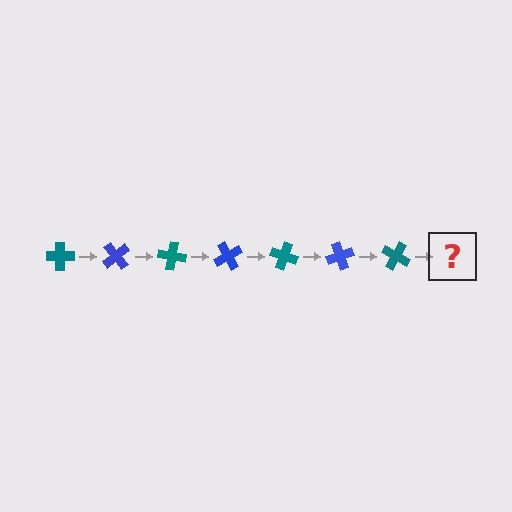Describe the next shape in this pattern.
It should be a blue cross, rotated 350 degrees from the start.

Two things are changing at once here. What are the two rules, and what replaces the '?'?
The two rules are that it rotates 50 degrees each step and the color cycles through teal and blue. The '?' should be a blue cross, rotated 350 degrees from the start.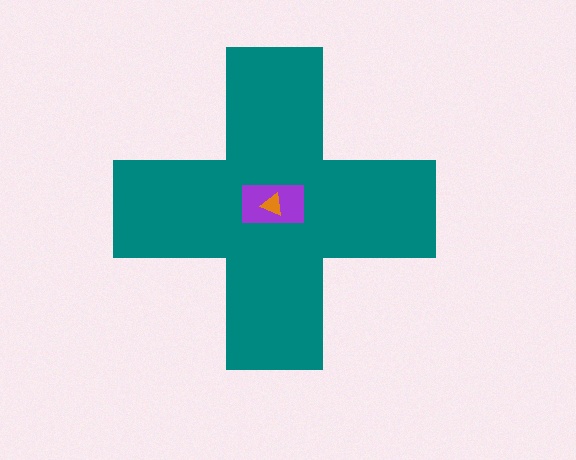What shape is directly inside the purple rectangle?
The orange triangle.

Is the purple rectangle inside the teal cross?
Yes.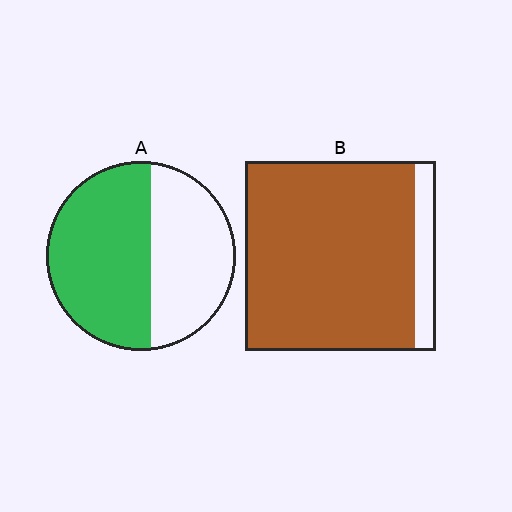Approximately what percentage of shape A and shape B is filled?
A is approximately 55% and B is approximately 90%.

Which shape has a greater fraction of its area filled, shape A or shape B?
Shape B.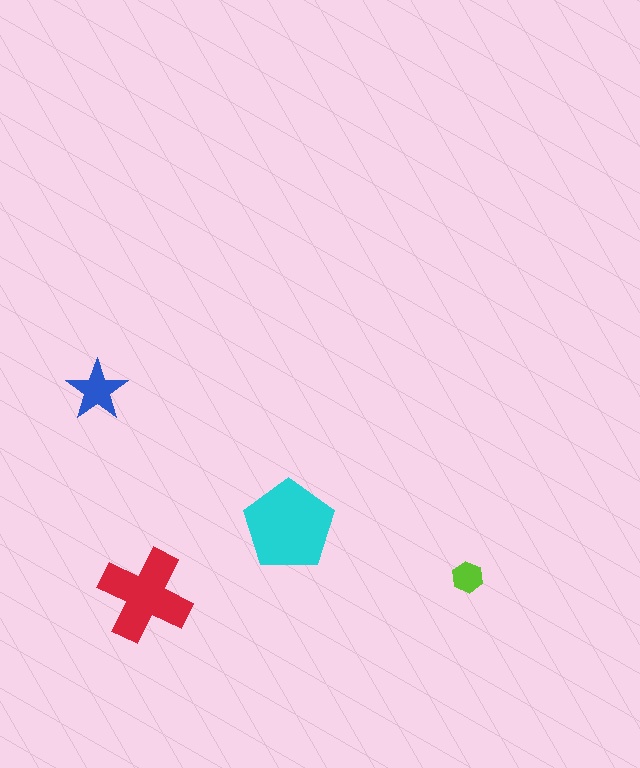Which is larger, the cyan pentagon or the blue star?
The cyan pentagon.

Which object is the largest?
The cyan pentagon.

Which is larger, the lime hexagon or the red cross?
The red cross.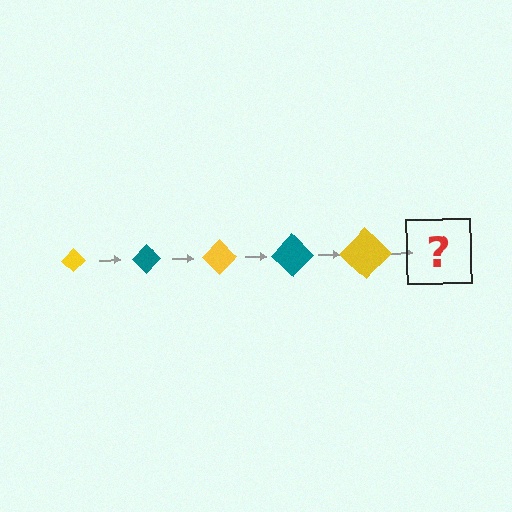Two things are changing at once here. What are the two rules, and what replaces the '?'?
The two rules are that the diamond grows larger each step and the color cycles through yellow and teal. The '?' should be a teal diamond, larger than the previous one.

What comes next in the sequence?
The next element should be a teal diamond, larger than the previous one.